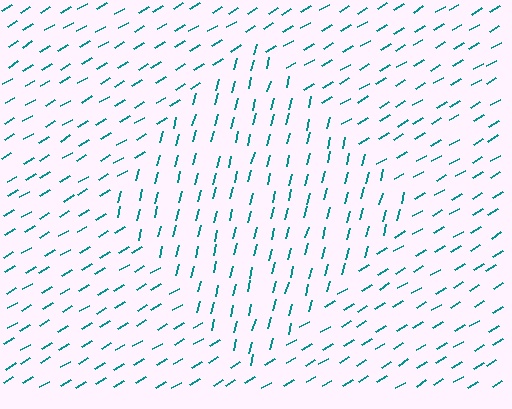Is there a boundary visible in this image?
Yes, there is a texture boundary formed by a change in line orientation.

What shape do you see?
I see a diamond.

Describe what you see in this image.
The image is filled with small teal line segments. A diamond region in the image has lines oriented differently from the surrounding lines, creating a visible texture boundary.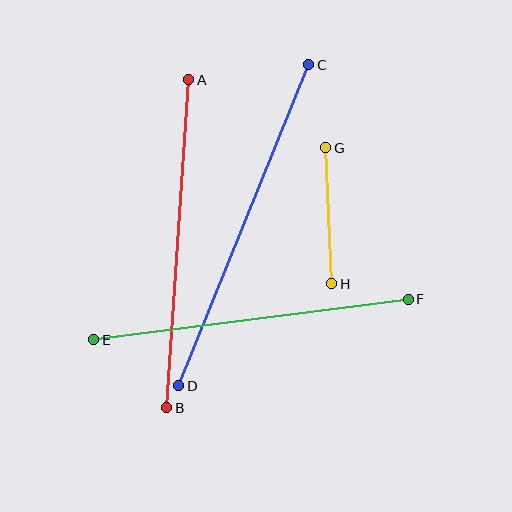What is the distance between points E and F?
The distance is approximately 317 pixels.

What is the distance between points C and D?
The distance is approximately 346 pixels.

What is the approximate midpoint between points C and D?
The midpoint is at approximately (244, 225) pixels.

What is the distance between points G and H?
The distance is approximately 136 pixels.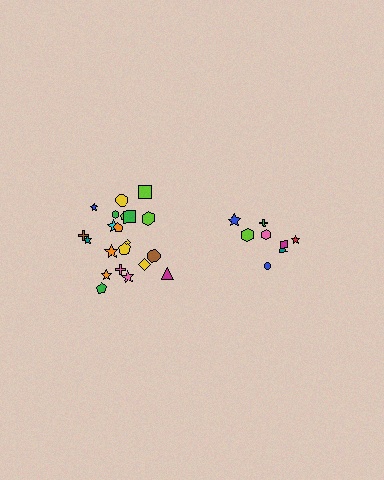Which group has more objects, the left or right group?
The left group.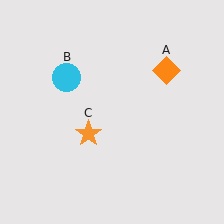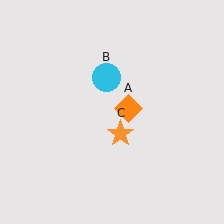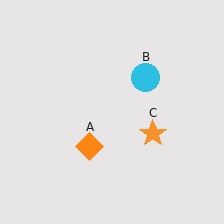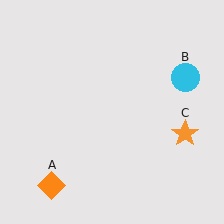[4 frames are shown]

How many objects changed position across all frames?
3 objects changed position: orange diamond (object A), cyan circle (object B), orange star (object C).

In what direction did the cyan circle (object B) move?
The cyan circle (object B) moved right.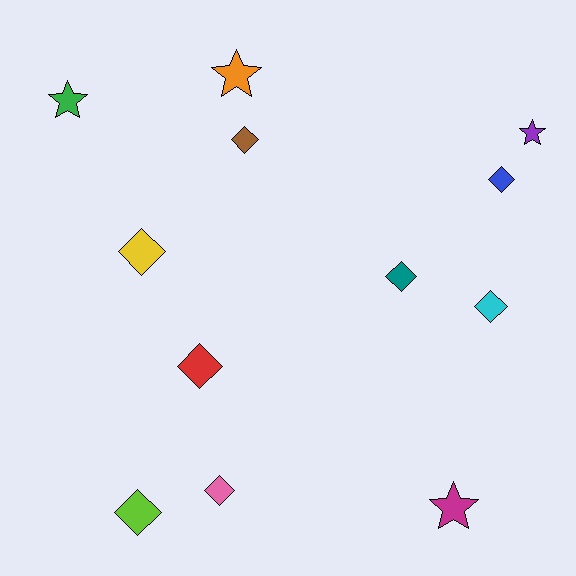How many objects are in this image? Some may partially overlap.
There are 12 objects.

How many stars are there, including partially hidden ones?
There are 4 stars.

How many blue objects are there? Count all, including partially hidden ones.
There is 1 blue object.